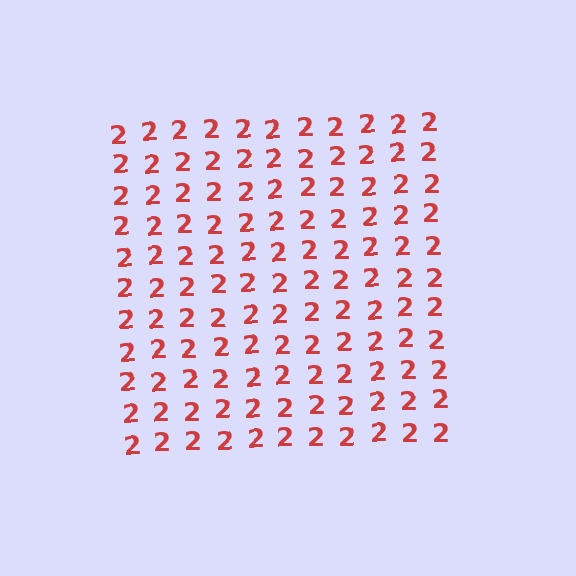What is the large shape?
The large shape is a square.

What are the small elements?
The small elements are digit 2's.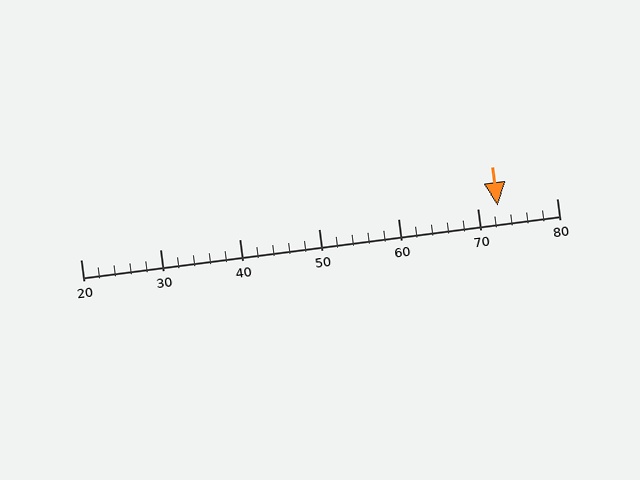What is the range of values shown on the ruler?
The ruler shows values from 20 to 80.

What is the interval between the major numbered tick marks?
The major tick marks are spaced 10 units apart.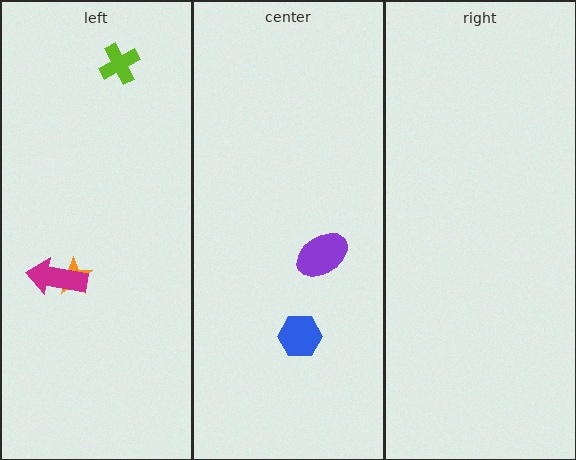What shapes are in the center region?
The purple ellipse, the blue hexagon.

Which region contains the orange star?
The left region.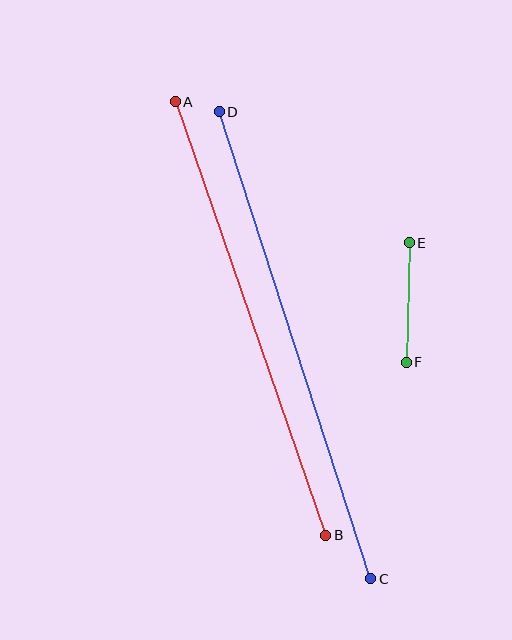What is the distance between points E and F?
The distance is approximately 119 pixels.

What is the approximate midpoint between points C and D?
The midpoint is at approximately (295, 345) pixels.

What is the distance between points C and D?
The distance is approximately 491 pixels.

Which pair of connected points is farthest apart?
Points C and D are farthest apart.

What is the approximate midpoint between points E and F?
The midpoint is at approximately (408, 303) pixels.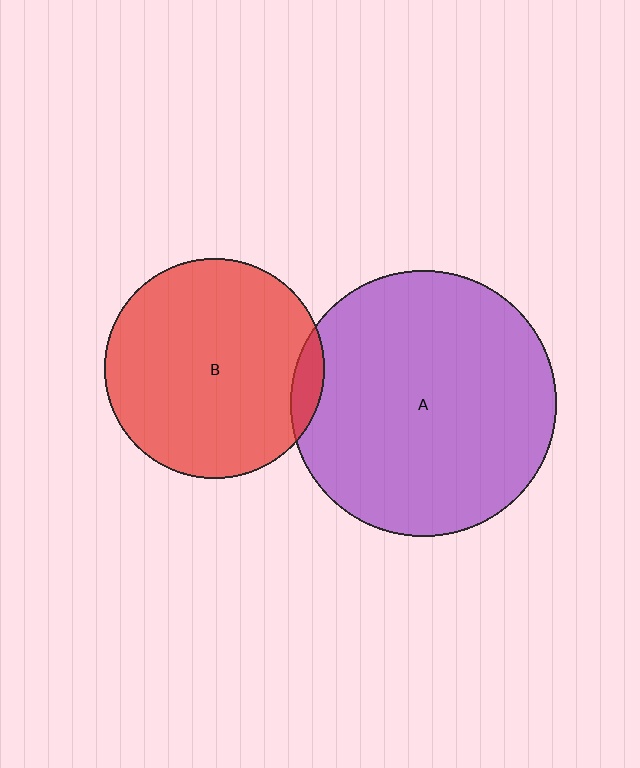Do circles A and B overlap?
Yes.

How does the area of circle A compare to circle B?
Approximately 1.5 times.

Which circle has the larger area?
Circle A (purple).